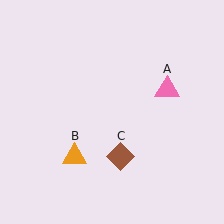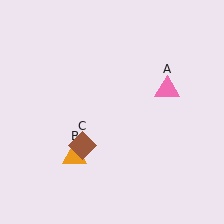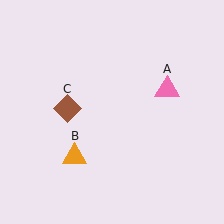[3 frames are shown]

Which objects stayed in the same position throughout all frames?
Pink triangle (object A) and orange triangle (object B) remained stationary.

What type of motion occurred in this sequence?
The brown diamond (object C) rotated clockwise around the center of the scene.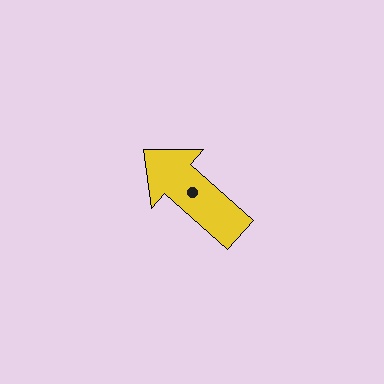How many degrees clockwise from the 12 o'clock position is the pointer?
Approximately 311 degrees.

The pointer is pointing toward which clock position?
Roughly 10 o'clock.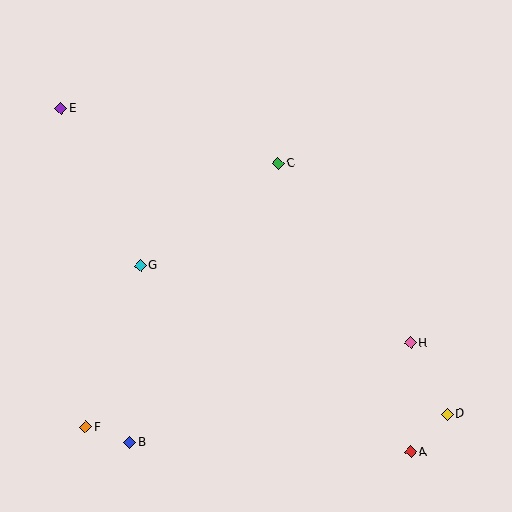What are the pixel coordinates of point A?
Point A is at (411, 452).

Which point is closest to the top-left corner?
Point E is closest to the top-left corner.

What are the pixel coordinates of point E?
Point E is at (61, 108).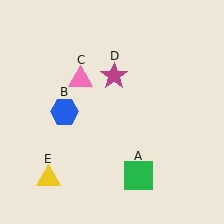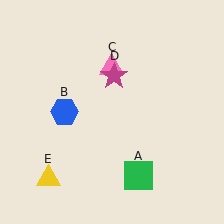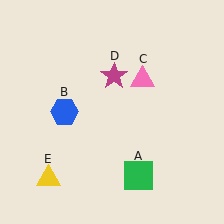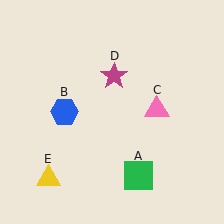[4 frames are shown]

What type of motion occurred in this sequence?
The pink triangle (object C) rotated clockwise around the center of the scene.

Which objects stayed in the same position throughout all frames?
Green square (object A) and blue hexagon (object B) and magenta star (object D) and yellow triangle (object E) remained stationary.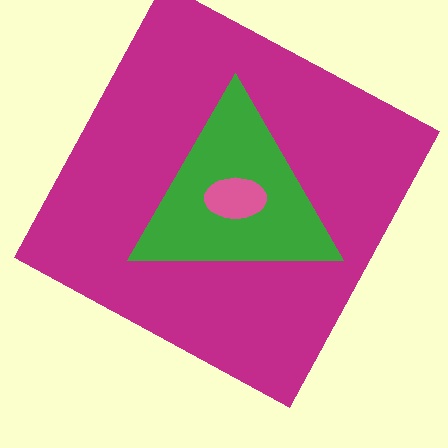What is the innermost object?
The pink ellipse.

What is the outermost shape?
The magenta square.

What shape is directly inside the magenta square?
The green triangle.